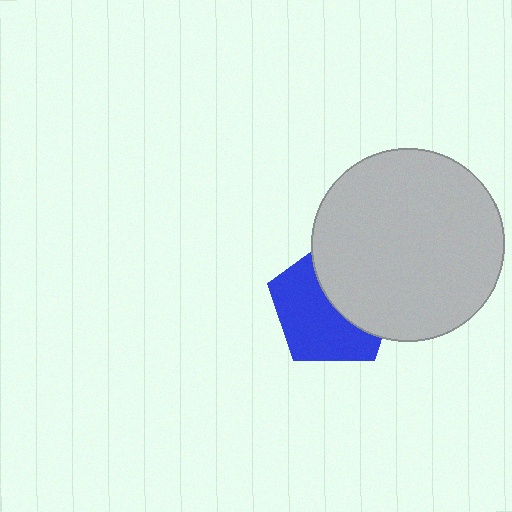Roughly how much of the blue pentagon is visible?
About half of it is visible (roughly 55%).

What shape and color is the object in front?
The object in front is a light gray circle.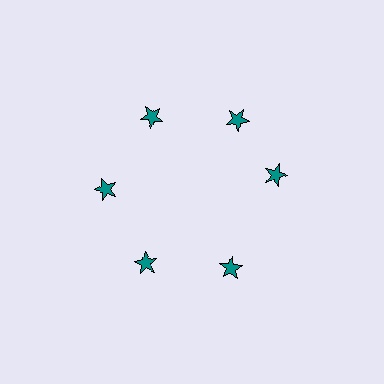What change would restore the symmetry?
The symmetry would be restored by rotating it back into even spacing with its neighbors so that all 6 stars sit at equal angles and equal distance from the center.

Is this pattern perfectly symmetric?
No. The 6 teal stars are arranged in a ring, but one element near the 3 o'clock position is rotated out of alignment along the ring, breaking the 6-fold rotational symmetry.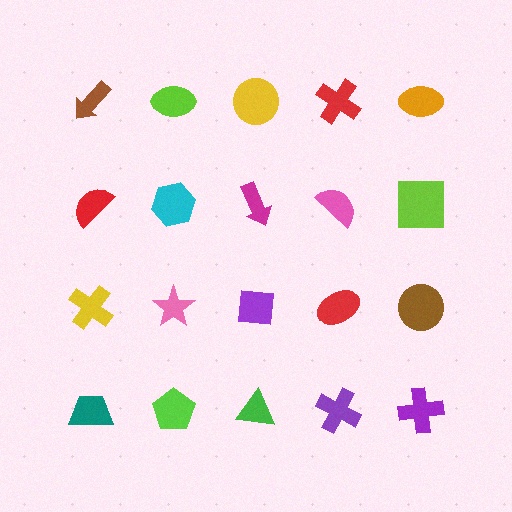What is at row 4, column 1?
A teal trapezoid.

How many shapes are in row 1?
5 shapes.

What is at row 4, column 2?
A lime pentagon.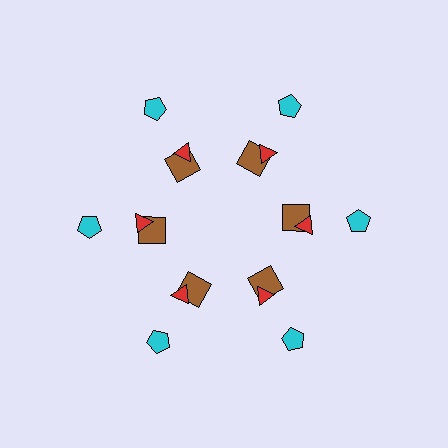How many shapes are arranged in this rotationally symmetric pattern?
There are 18 shapes, arranged in 6 groups of 3.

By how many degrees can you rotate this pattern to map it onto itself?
The pattern maps onto itself every 60 degrees of rotation.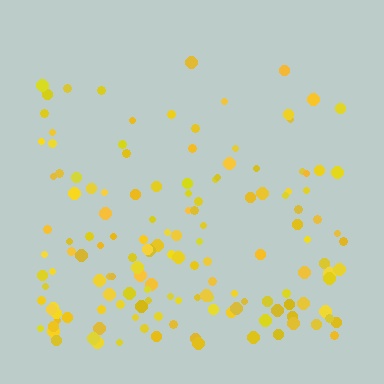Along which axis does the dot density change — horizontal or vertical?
Vertical.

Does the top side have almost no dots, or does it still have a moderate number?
Still a moderate number, just noticeably fewer than the bottom.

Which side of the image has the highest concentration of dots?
The bottom.